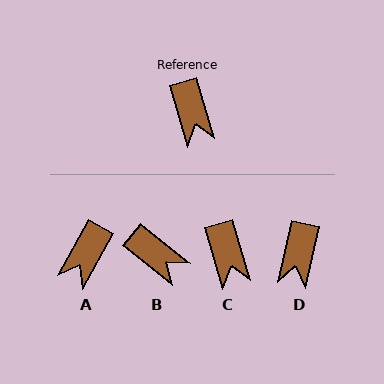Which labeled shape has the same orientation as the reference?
C.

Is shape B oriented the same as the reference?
No, it is off by about 35 degrees.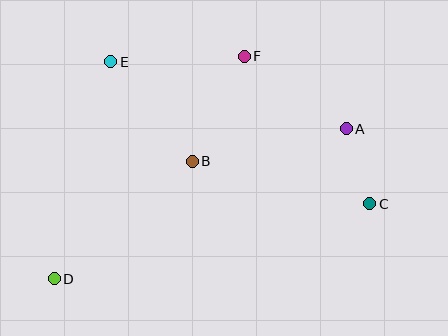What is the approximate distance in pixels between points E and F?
The distance between E and F is approximately 133 pixels.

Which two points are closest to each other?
Points A and C are closest to each other.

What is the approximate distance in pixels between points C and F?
The distance between C and F is approximately 194 pixels.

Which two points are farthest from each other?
Points A and D are farthest from each other.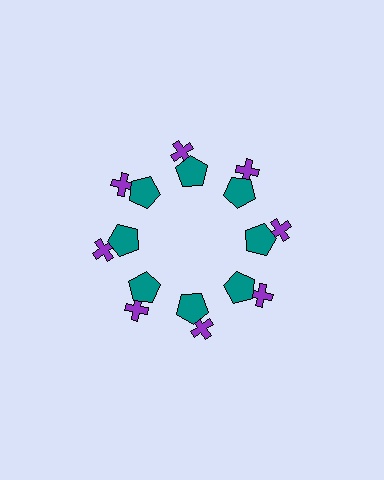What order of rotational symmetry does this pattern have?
This pattern has 8-fold rotational symmetry.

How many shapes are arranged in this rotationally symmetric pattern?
There are 16 shapes, arranged in 8 groups of 2.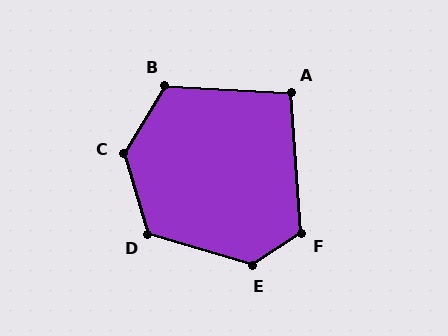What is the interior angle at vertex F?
Approximately 119 degrees (obtuse).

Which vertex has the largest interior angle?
C, at approximately 132 degrees.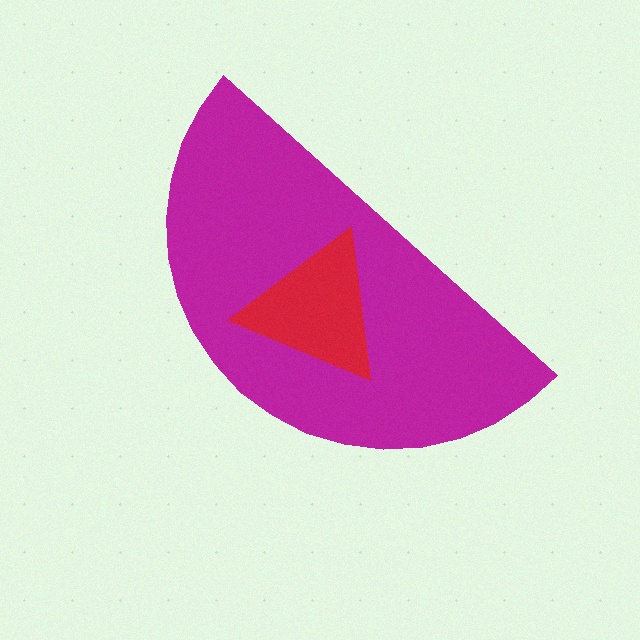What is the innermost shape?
The red triangle.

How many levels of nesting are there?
2.